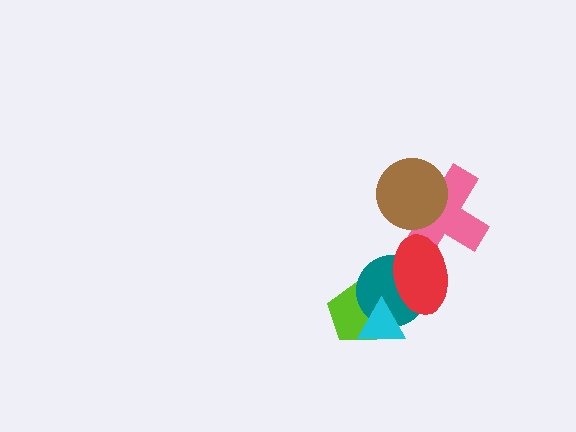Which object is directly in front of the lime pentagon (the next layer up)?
The teal circle is directly in front of the lime pentagon.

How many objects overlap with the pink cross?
2 objects overlap with the pink cross.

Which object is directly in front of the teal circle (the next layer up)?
The cyan triangle is directly in front of the teal circle.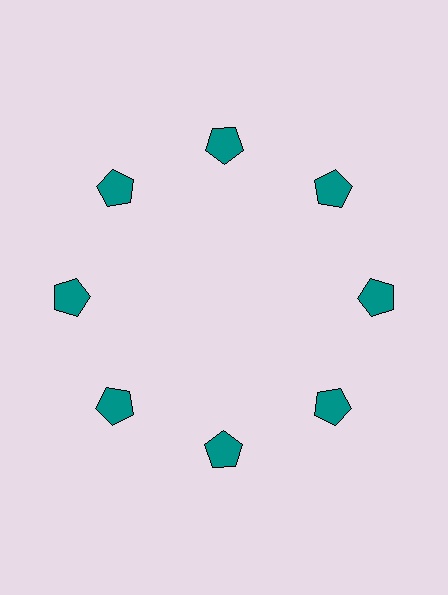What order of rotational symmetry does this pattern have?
This pattern has 8-fold rotational symmetry.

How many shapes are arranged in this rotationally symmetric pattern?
There are 8 shapes, arranged in 8 groups of 1.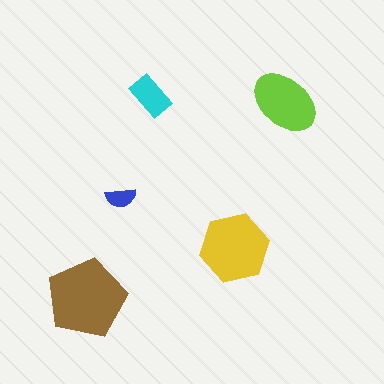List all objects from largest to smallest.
The brown pentagon, the yellow hexagon, the lime ellipse, the cyan rectangle, the blue semicircle.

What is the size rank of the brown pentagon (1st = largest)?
1st.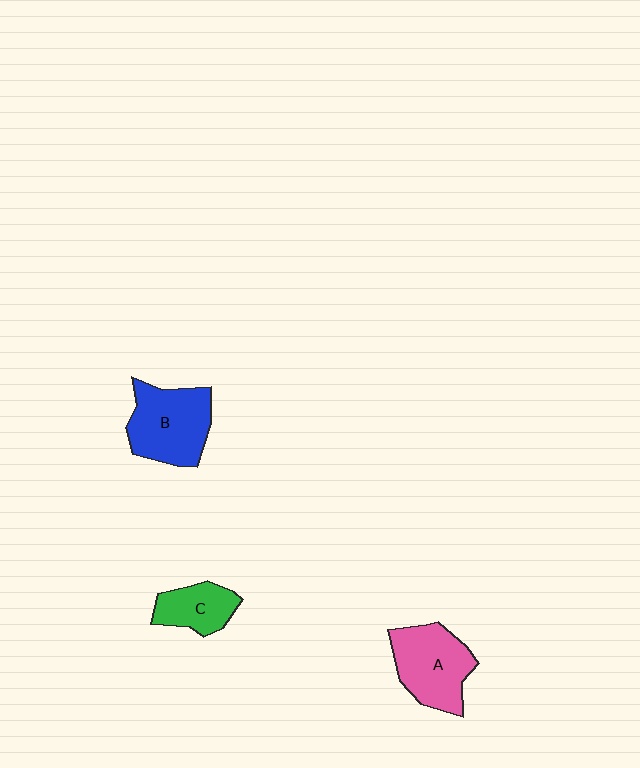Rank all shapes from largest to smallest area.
From largest to smallest: B (blue), A (pink), C (green).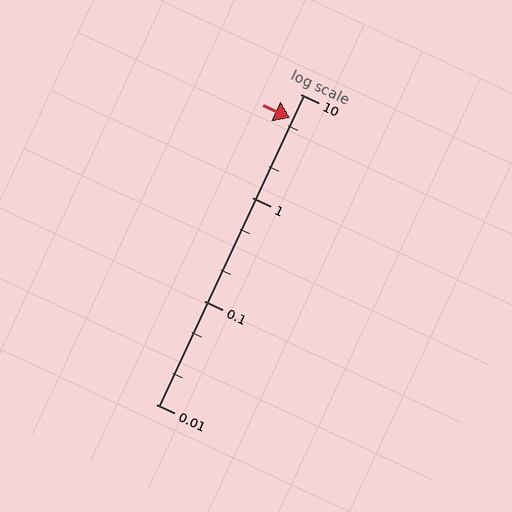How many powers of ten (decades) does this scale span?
The scale spans 3 decades, from 0.01 to 10.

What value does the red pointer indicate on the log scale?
The pointer indicates approximately 5.8.